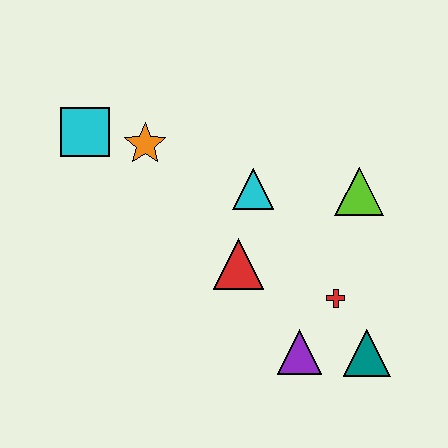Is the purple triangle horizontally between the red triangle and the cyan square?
No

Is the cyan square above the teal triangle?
Yes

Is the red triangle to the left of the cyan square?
No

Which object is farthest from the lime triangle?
The cyan square is farthest from the lime triangle.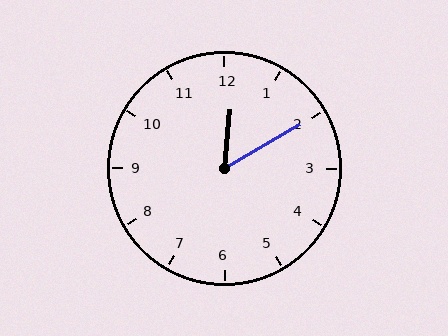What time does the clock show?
12:10.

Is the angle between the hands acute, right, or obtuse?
It is acute.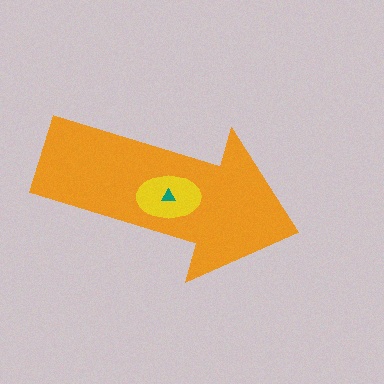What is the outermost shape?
The orange arrow.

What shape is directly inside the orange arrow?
The yellow ellipse.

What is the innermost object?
The teal triangle.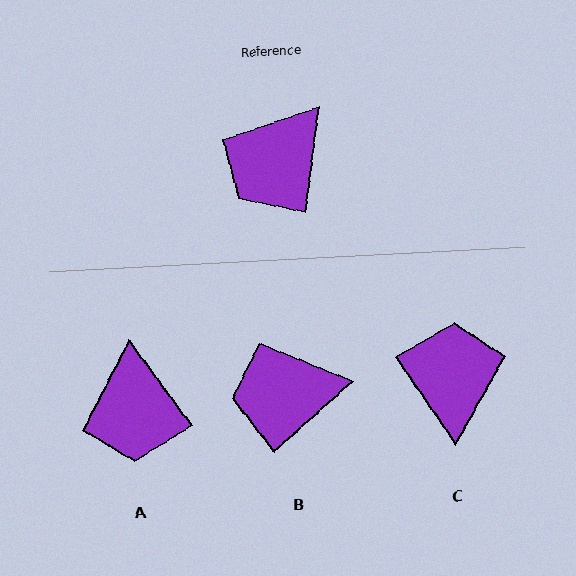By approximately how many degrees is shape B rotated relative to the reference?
Approximately 41 degrees clockwise.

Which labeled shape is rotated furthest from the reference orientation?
C, about 138 degrees away.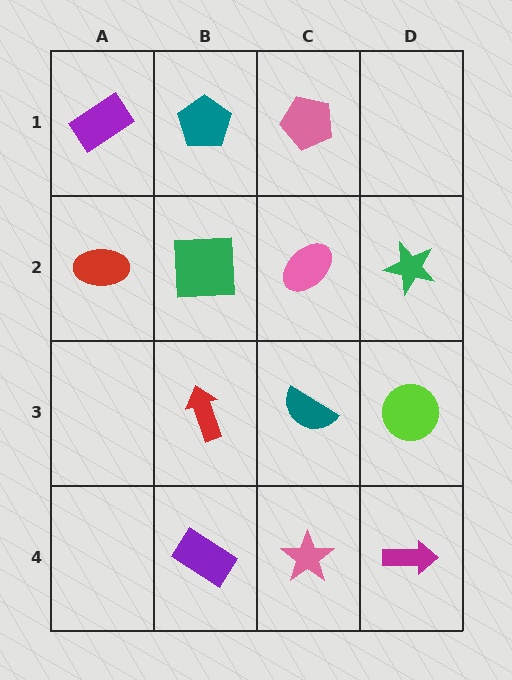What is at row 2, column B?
A green square.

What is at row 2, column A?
A red ellipse.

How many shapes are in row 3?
3 shapes.